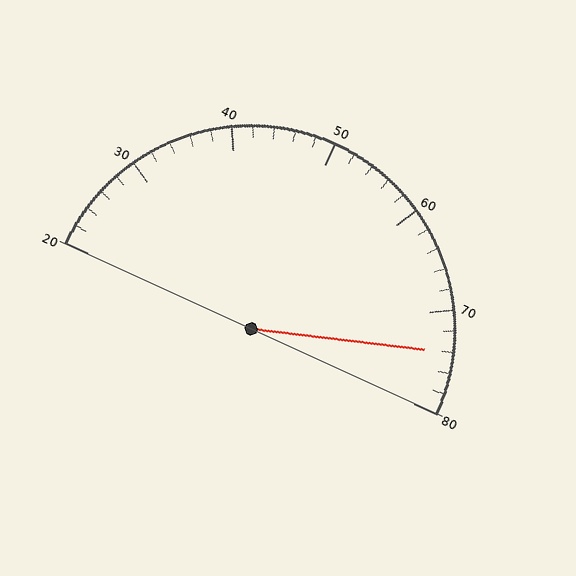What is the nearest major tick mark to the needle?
The nearest major tick mark is 70.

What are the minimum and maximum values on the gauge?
The gauge ranges from 20 to 80.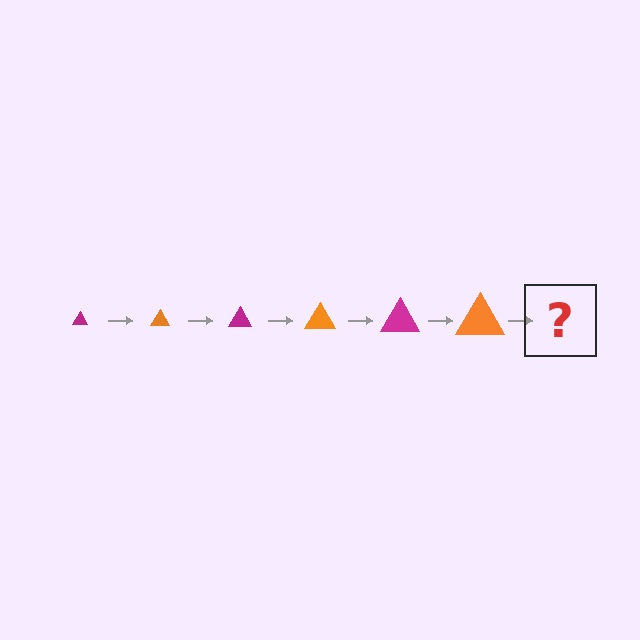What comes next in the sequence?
The next element should be a magenta triangle, larger than the previous one.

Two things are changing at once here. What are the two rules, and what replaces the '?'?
The two rules are that the triangle grows larger each step and the color cycles through magenta and orange. The '?' should be a magenta triangle, larger than the previous one.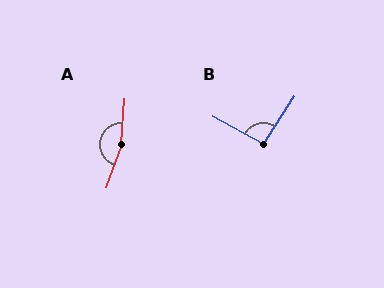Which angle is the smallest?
B, at approximately 94 degrees.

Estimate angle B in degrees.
Approximately 94 degrees.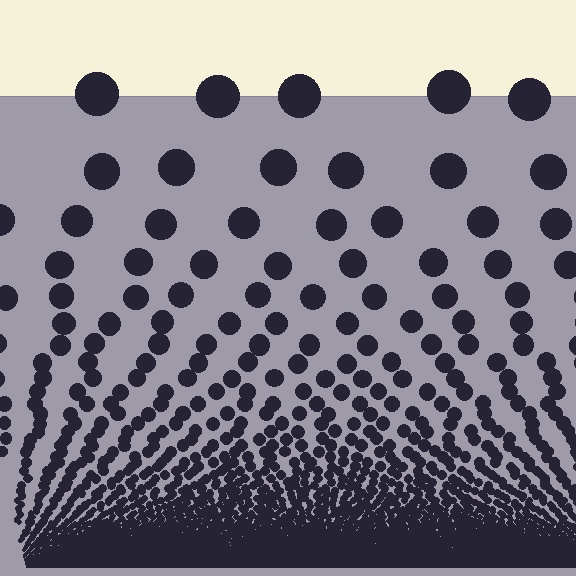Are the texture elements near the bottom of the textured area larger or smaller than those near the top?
Smaller. The gradient is inverted — elements near the bottom are smaller and denser.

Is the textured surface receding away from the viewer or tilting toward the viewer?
The surface appears to tilt toward the viewer. Texture elements get larger and sparser toward the top.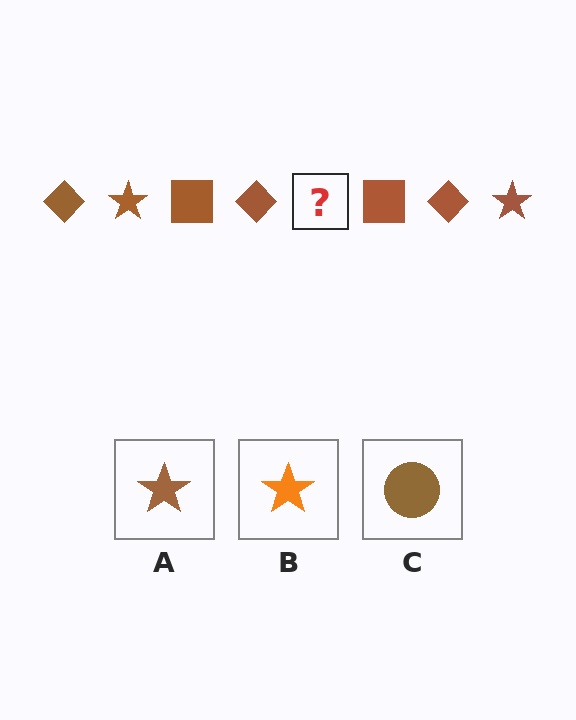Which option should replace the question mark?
Option A.